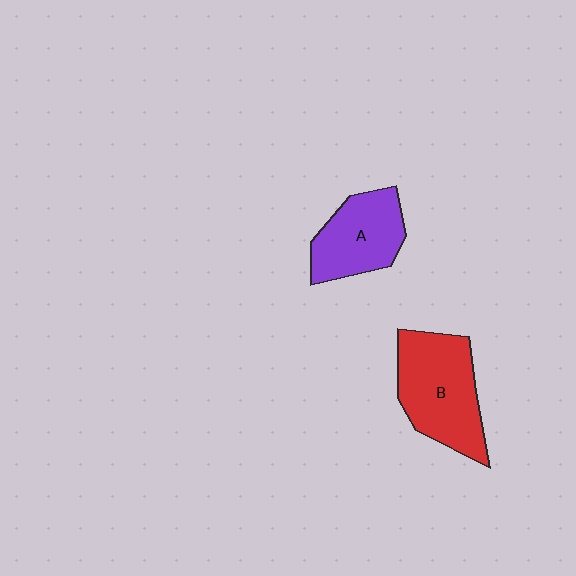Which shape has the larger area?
Shape B (red).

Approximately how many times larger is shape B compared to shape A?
Approximately 1.3 times.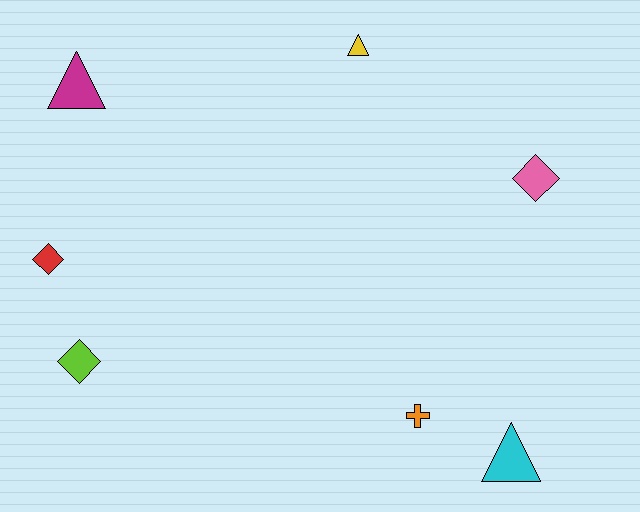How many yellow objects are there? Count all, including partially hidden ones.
There is 1 yellow object.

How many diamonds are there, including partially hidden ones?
There are 3 diamonds.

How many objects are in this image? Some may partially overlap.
There are 7 objects.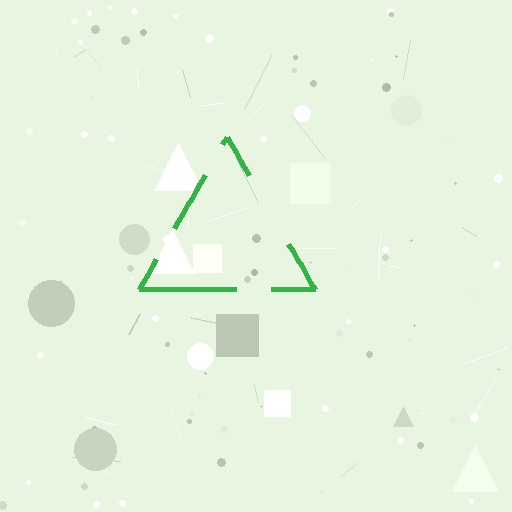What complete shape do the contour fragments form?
The contour fragments form a triangle.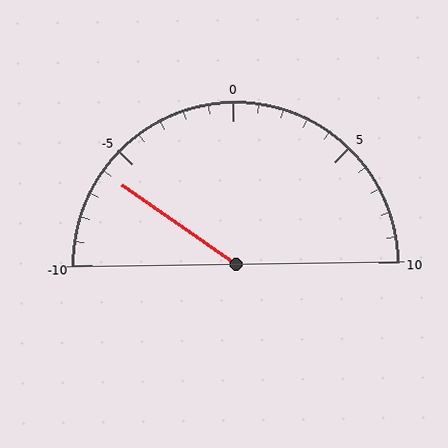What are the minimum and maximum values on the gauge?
The gauge ranges from -10 to 10.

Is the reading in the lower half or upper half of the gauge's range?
The reading is in the lower half of the range (-10 to 10).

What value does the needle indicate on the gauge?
The needle indicates approximately -6.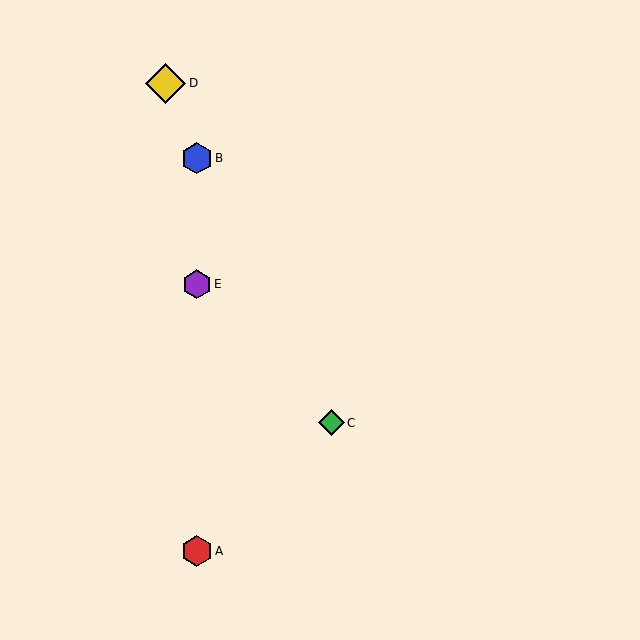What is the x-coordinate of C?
Object C is at x≈332.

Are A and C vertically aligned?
No, A is at x≈197 and C is at x≈332.